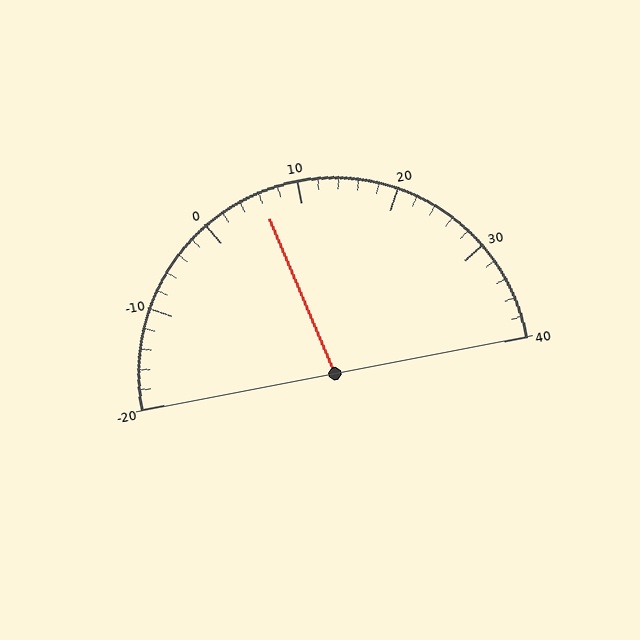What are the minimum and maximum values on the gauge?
The gauge ranges from -20 to 40.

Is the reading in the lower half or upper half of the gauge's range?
The reading is in the lower half of the range (-20 to 40).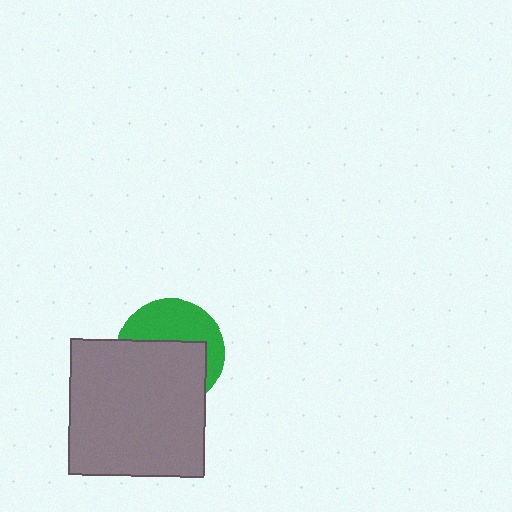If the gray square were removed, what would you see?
You would see the complete green circle.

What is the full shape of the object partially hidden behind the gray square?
The partially hidden object is a green circle.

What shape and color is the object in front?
The object in front is a gray square.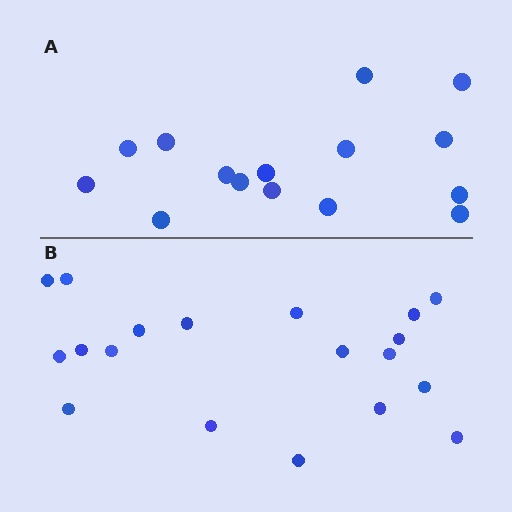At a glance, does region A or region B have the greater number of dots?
Region B (the bottom region) has more dots.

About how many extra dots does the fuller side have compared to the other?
Region B has about 4 more dots than region A.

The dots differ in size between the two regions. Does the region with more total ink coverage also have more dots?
No. Region A has more total ink coverage because its dots are larger, but region B actually contains more individual dots. Total area can be misleading — the number of items is what matters here.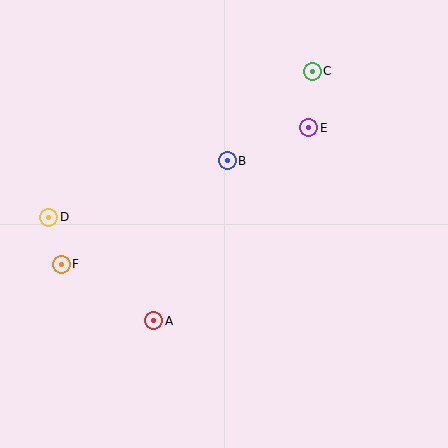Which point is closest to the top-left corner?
Point D is closest to the top-left corner.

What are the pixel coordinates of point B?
Point B is at (227, 161).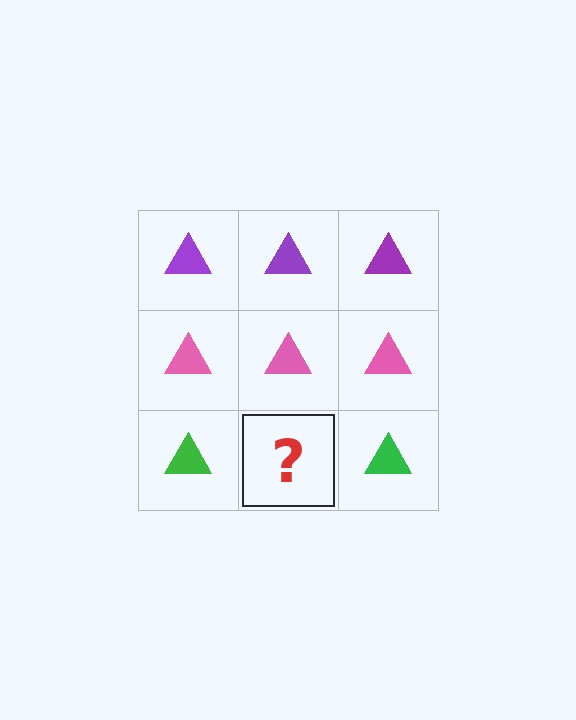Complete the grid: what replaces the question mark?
The question mark should be replaced with a green triangle.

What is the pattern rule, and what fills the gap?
The rule is that each row has a consistent color. The gap should be filled with a green triangle.